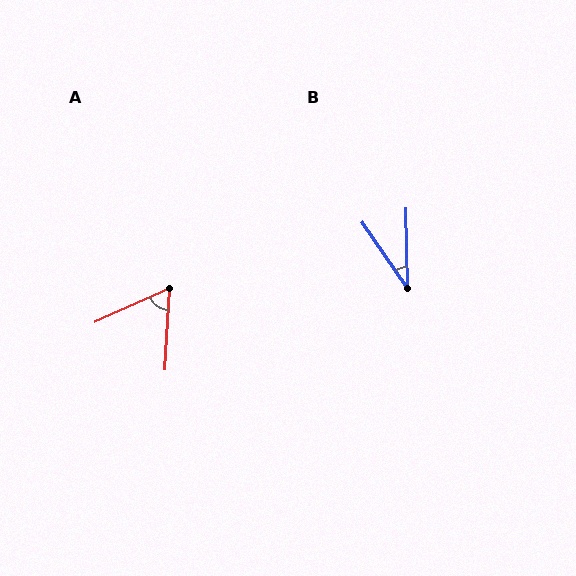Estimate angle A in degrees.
Approximately 63 degrees.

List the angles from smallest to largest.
B (33°), A (63°).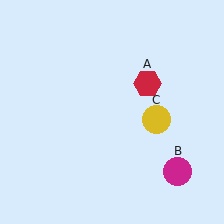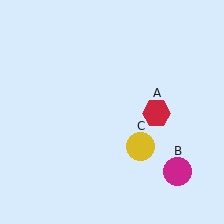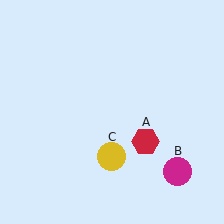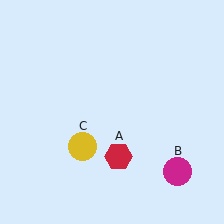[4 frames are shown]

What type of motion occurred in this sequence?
The red hexagon (object A), yellow circle (object C) rotated clockwise around the center of the scene.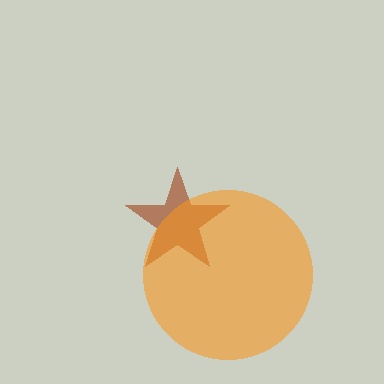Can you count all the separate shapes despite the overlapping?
Yes, there are 2 separate shapes.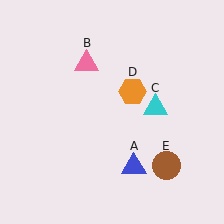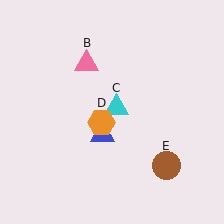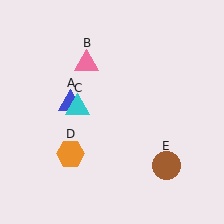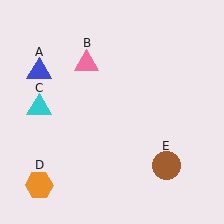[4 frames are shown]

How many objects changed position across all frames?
3 objects changed position: blue triangle (object A), cyan triangle (object C), orange hexagon (object D).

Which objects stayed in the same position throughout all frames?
Pink triangle (object B) and brown circle (object E) remained stationary.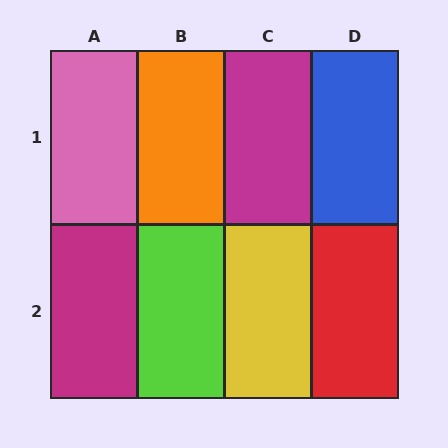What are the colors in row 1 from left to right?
Pink, orange, magenta, blue.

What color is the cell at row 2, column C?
Yellow.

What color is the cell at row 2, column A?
Magenta.